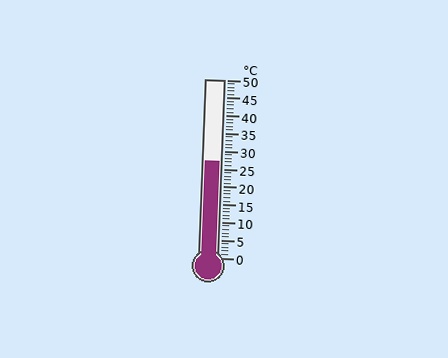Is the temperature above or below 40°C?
The temperature is below 40°C.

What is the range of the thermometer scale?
The thermometer scale ranges from 0°C to 50°C.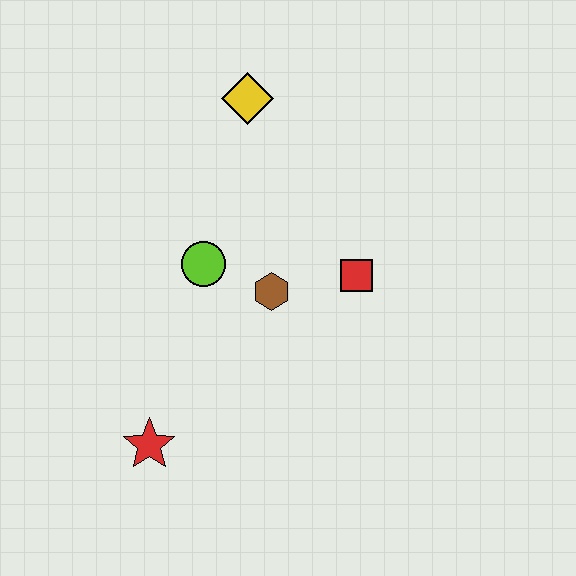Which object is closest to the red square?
The brown hexagon is closest to the red square.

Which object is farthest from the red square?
The red star is farthest from the red square.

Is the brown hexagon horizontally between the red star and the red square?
Yes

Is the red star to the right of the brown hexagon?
No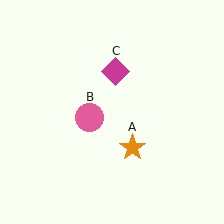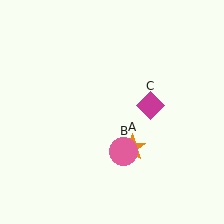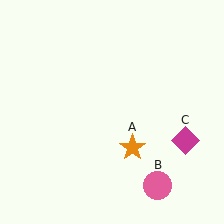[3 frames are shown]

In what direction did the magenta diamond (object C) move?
The magenta diamond (object C) moved down and to the right.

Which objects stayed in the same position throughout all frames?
Orange star (object A) remained stationary.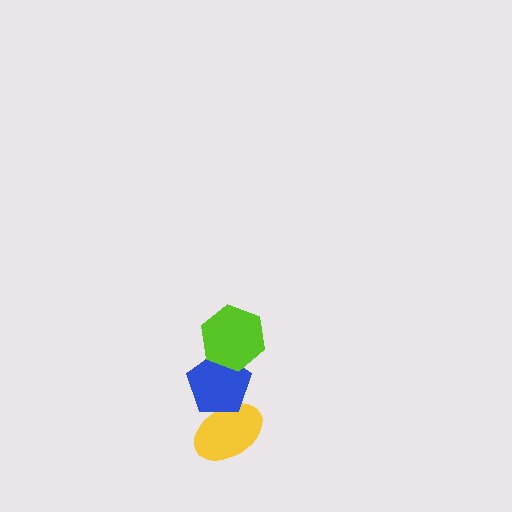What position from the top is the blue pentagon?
The blue pentagon is 2nd from the top.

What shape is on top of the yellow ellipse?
The blue pentagon is on top of the yellow ellipse.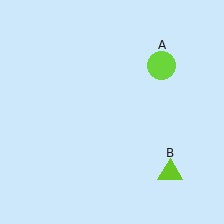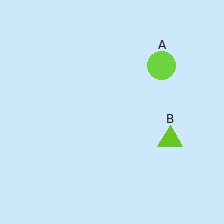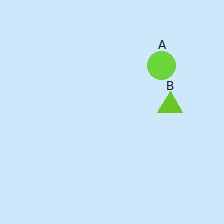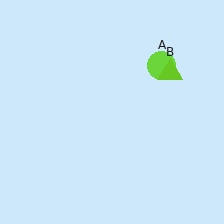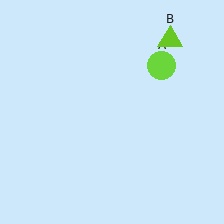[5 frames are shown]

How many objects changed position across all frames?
1 object changed position: lime triangle (object B).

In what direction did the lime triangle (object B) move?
The lime triangle (object B) moved up.